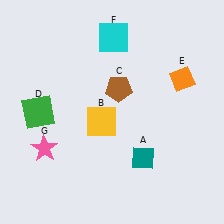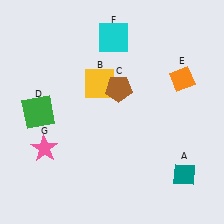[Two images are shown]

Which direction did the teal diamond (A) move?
The teal diamond (A) moved right.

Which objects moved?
The objects that moved are: the teal diamond (A), the yellow square (B).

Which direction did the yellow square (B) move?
The yellow square (B) moved up.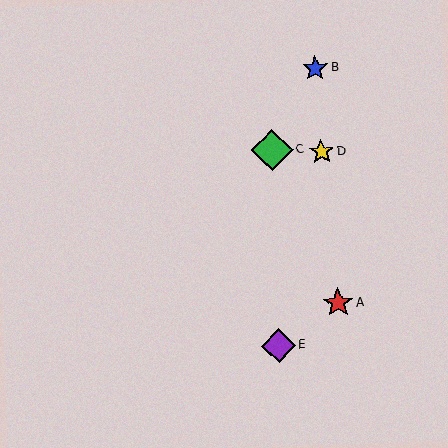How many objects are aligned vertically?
2 objects (C, E) are aligned vertically.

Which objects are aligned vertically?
Objects C, E are aligned vertically.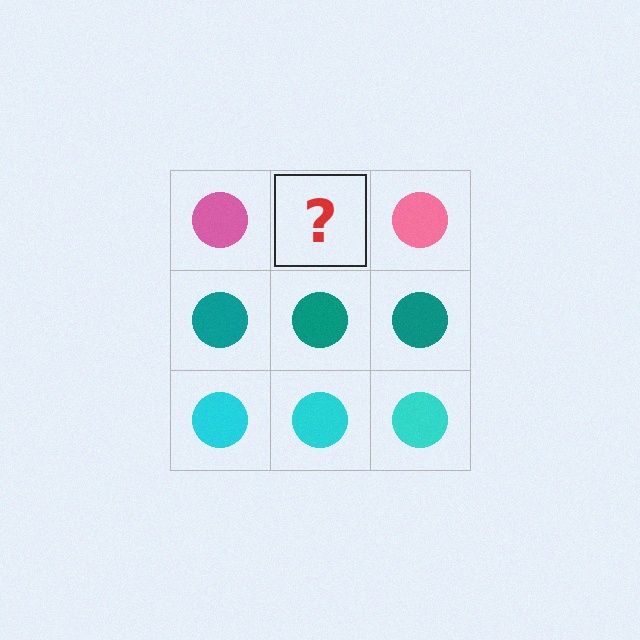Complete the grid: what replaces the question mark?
The question mark should be replaced with a pink circle.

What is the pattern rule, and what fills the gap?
The rule is that each row has a consistent color. The gap should be filled with a pink circle.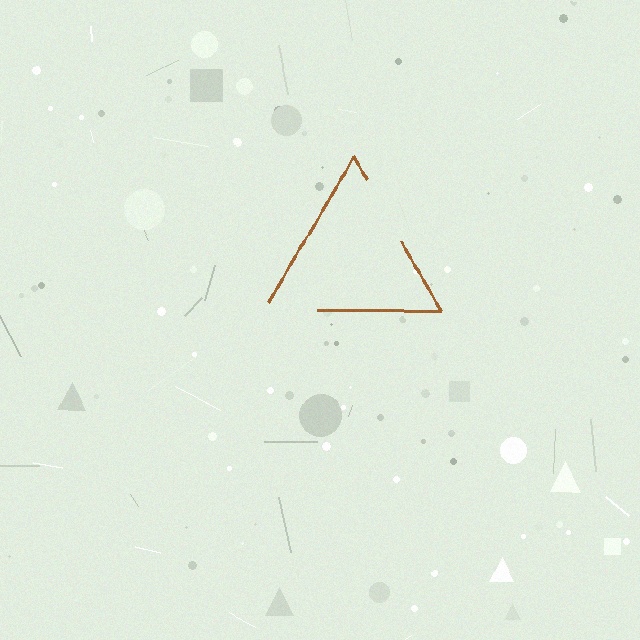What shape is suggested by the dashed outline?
The dashed outline suggests a triangle.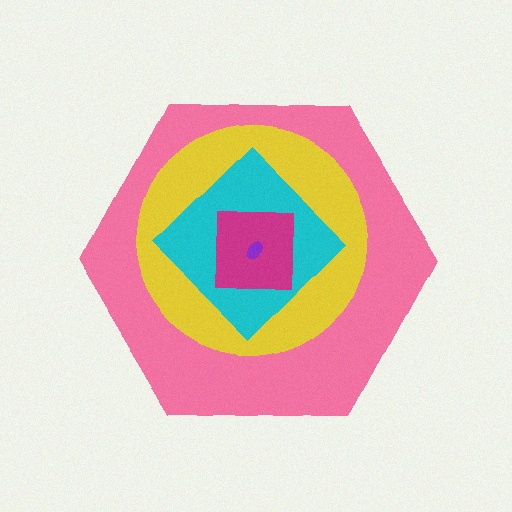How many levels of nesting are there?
5.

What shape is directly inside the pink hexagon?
The yellow circle.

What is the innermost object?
The purple ellipse.